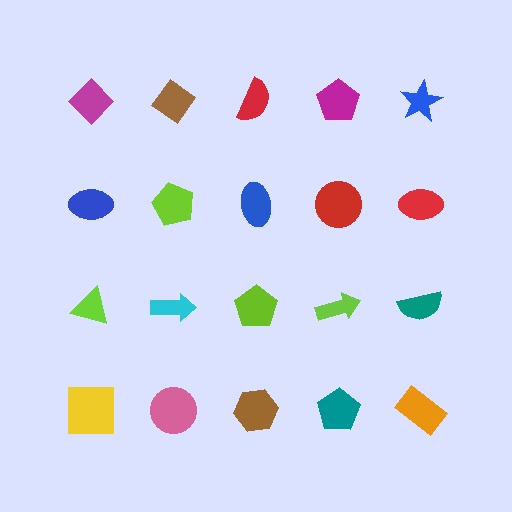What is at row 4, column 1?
A yellow square.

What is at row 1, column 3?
A red semicircle.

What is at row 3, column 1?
A lime triangle.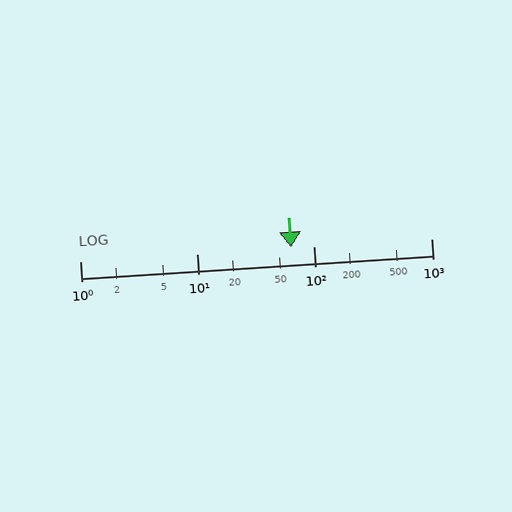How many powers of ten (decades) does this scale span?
The scale spans 3 decades, from 1 to 1000.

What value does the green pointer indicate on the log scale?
The pointer indicates approximately 63.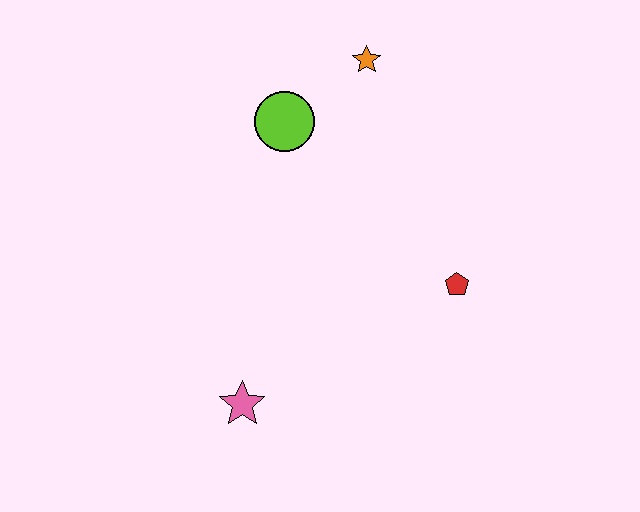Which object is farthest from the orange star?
The pink star is farthest from the orange star.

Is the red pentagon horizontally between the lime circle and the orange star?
No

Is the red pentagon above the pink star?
Yes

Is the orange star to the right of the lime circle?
Yes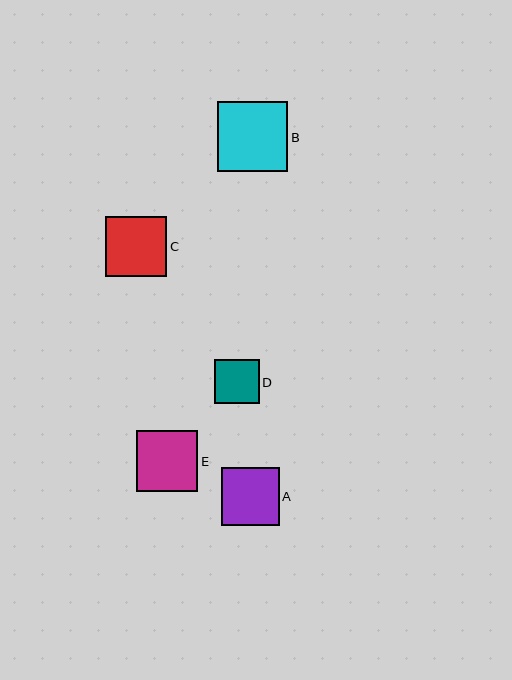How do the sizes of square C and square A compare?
Square C and square A are approximately the same size.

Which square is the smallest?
Square D is the smallest with a size of approximately 45 pixels.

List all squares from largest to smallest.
From largest to smallest: B, E, C, A, D.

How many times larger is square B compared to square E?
Square B is approximately 1.1 times the size of square E.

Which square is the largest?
Square B is the largest with a size of approximately 70 pixels.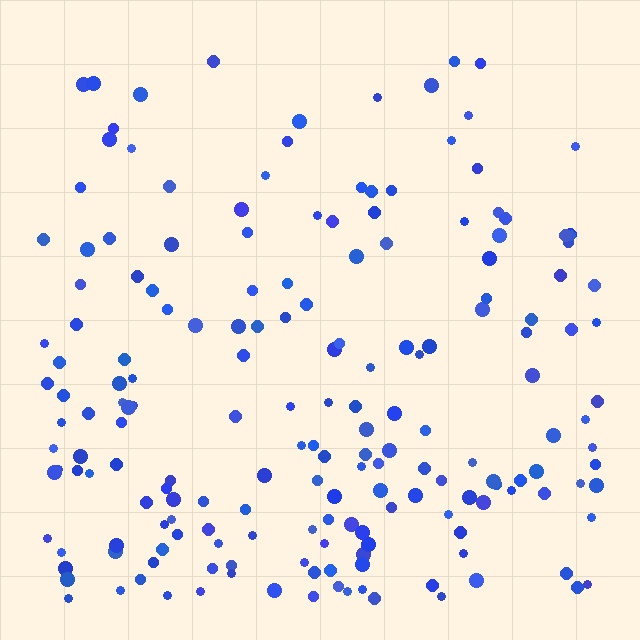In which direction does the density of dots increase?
From top to bottom, with the bottom side densest.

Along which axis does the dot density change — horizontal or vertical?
Vertical.